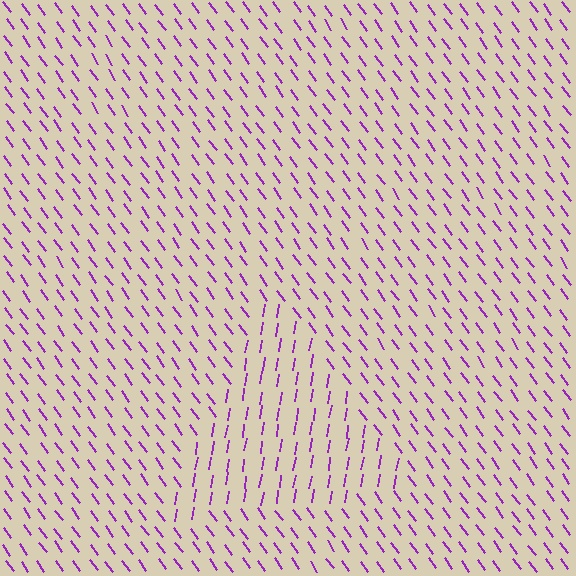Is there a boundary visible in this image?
Yes, there is a texture boundary formed by a change in line orientation.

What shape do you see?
I see a triangle.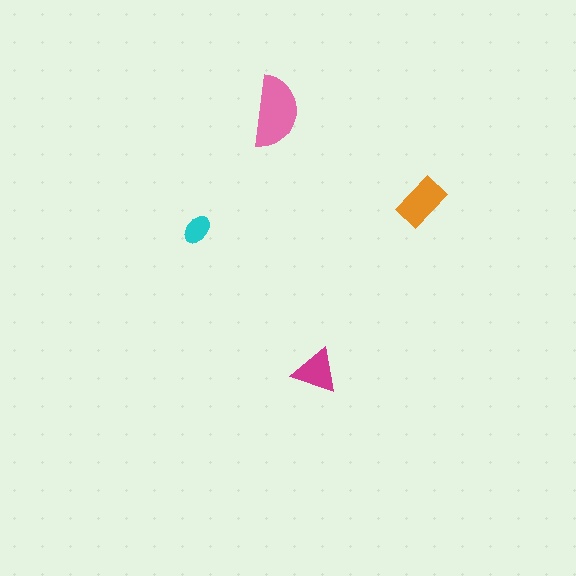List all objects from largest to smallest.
The pink semicircle, the orange rectangle, the magenta triangle, the cyan ellipse.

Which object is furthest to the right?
The orange rectangle is rightmost.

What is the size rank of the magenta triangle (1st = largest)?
3rd.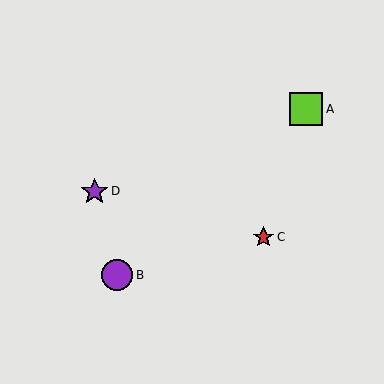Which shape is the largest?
The lime square (labeled A) is the largest.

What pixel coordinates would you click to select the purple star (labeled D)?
Click at (95, 191) to select the purple star D.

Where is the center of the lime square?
The center of the lime square is at (306, 109).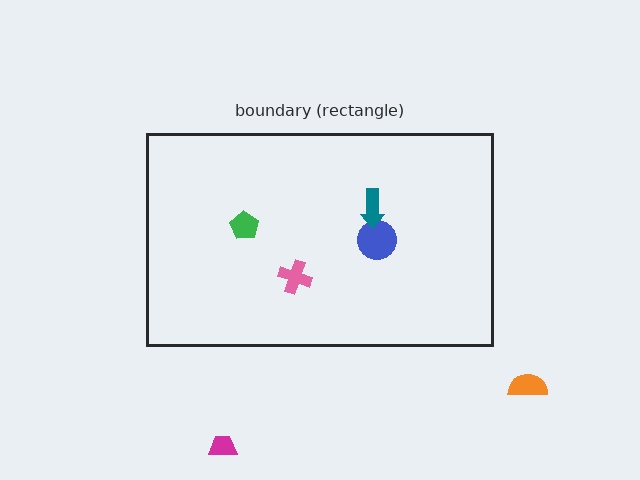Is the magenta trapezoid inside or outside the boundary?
Outside.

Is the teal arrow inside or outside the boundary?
Inside.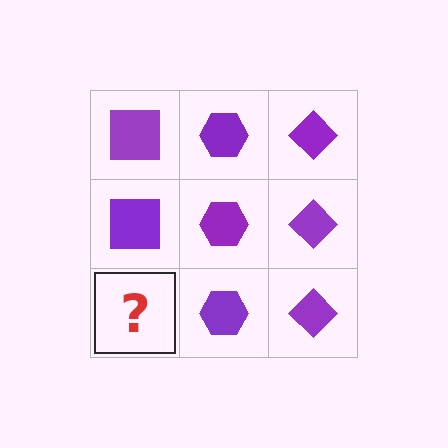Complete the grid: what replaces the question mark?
The question mark should be replaced with a purple square.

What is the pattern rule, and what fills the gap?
The rule is that each column has a consistent shape. The gap should be filled with a purple square.